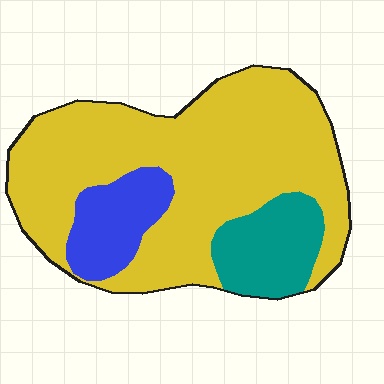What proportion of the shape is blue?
Blue covers about 15% of the shape.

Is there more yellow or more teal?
Yellow.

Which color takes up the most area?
Yellow, at roughly 70%.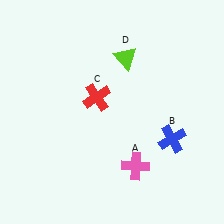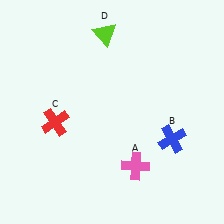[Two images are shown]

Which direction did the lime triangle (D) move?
The lime triangle (D) moved up.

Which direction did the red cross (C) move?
The red cross (C) moved left.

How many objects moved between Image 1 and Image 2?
2 objects moved between the two images.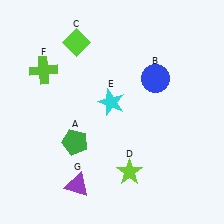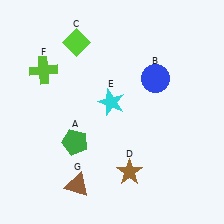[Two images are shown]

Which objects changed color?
D changed from lime to brown. G changed from purple to brown.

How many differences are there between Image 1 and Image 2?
There are 2 differences between the two images.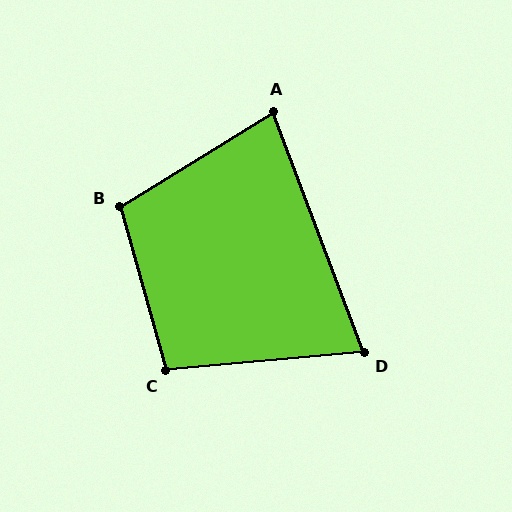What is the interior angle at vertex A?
Approximately 79 degrees (acute).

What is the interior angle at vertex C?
Approximately 101 degrees (obtuse).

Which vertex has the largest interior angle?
B, at approximately 106 degrees.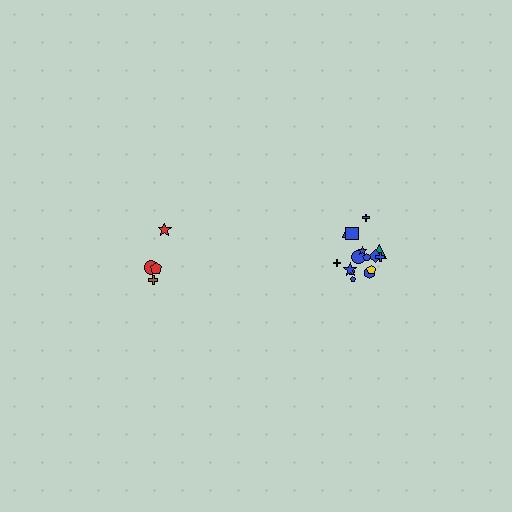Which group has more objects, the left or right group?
The right group.